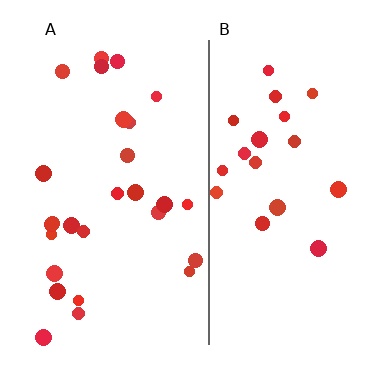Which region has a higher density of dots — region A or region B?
A (the left).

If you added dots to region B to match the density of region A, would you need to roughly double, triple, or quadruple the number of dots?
Approximately double.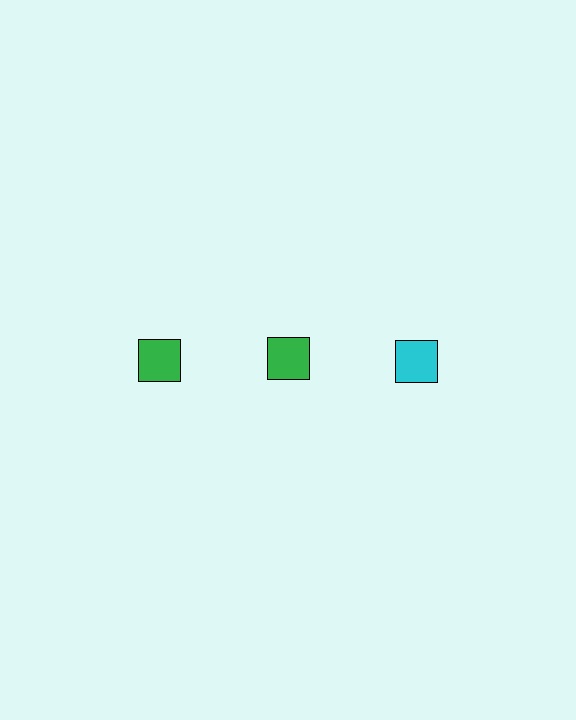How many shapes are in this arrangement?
There are 3 shapes arranged in a grid pattern.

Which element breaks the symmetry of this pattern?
The cyan square in the top row, center column breaks the symmetry. All other shapes are green squares.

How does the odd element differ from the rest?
It has a different color: cyan instead of green.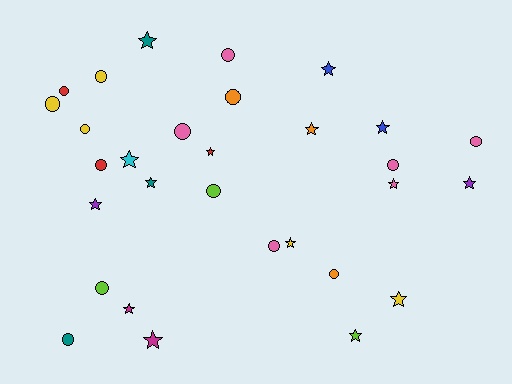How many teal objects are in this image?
There are 3 teal objects.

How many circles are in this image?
There are 15 circles.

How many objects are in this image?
There are 30 objects.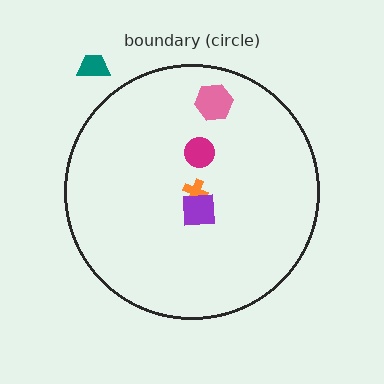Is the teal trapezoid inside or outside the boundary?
Outside.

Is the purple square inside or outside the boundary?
Inside.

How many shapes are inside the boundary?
4 inside, 1 outside.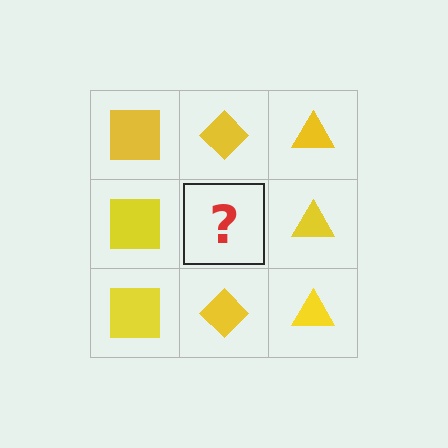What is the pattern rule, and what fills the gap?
The rule is that each column has a consistent shape. The gap should be filled with a yellow diamond.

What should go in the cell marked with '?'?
The missing cell should contain a yellow diamond.